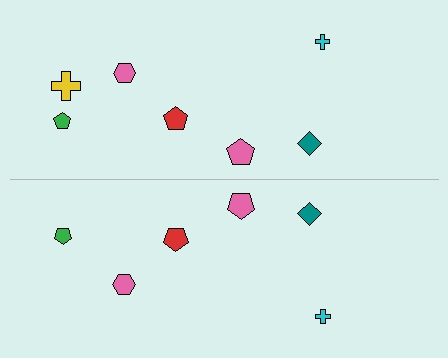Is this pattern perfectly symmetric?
No, the pattern is not perfectly symmetric. A yellow cross is missing from the bottom side.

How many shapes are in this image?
There are 13 shapes in this image.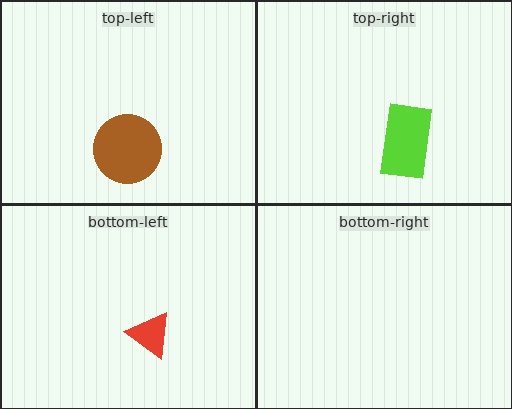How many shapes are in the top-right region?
1.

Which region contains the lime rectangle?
The top-right region.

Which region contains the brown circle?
The top-left region.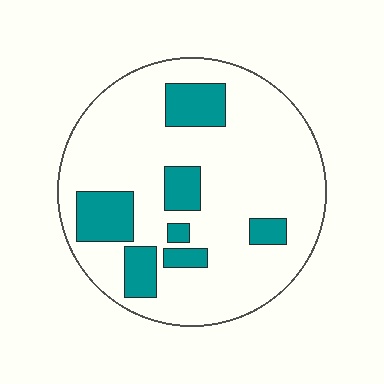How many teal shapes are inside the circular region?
7.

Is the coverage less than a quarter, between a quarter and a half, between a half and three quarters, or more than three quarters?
Less than a quarter.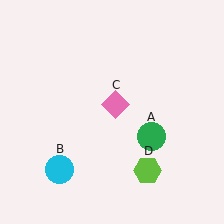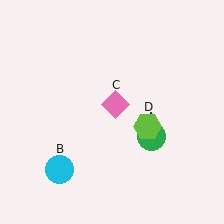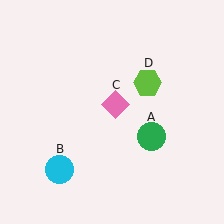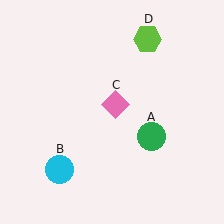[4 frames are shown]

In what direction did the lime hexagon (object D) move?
The lime hexagon (object D) moved up.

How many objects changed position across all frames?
1 object changed position: lime hexagon (object D).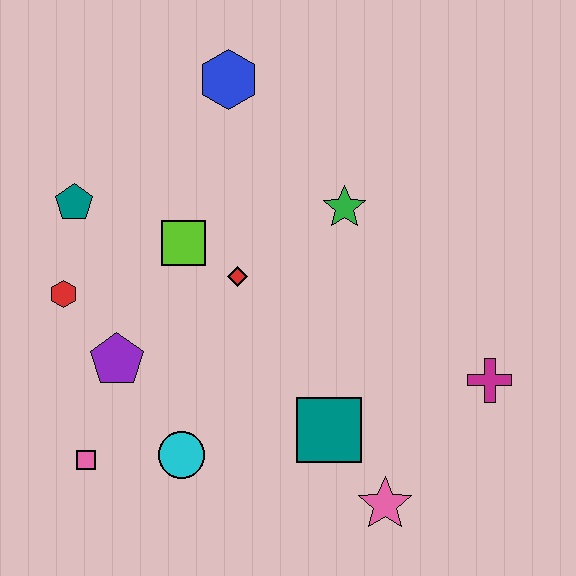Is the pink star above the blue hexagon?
No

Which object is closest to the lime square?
The red diamond is closest to the lime square.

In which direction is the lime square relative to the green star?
The lime square is to the left of the green star.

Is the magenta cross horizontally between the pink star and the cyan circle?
No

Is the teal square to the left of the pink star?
Yes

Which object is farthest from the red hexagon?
The magenta cross is farthest from the red hexagon.